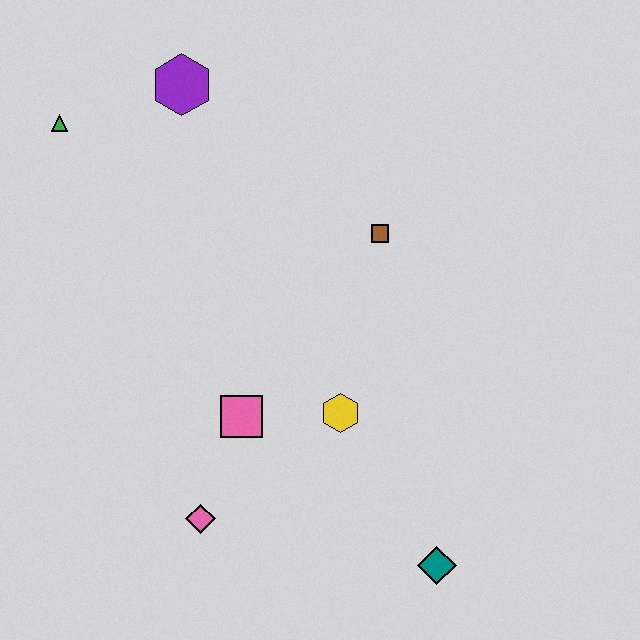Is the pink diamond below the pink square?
Yes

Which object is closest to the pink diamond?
The pink square is closest to the pink diamond.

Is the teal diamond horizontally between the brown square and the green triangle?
No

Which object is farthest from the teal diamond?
The green triangle is farthest from the teal diamond.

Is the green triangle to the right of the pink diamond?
No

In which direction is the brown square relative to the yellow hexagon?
The brown square is above the yellow hexagon.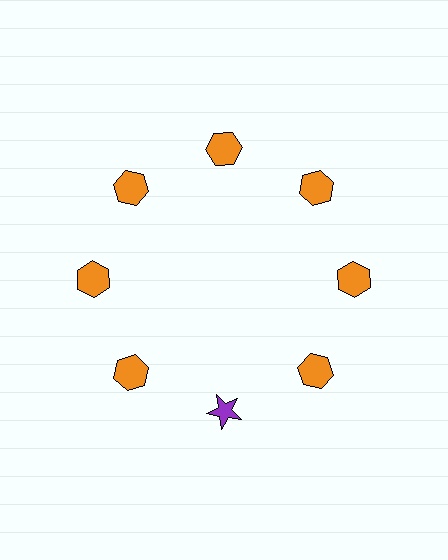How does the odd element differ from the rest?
It differs in both color (purple instead of orange) and shape (star instead of hexagon).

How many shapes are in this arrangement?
There are 8 shapes arranged in a ring pattern.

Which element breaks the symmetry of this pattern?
The purple star at roughly the 6 o'clock position breaks the symmetry. All other shapes are orange hexagons.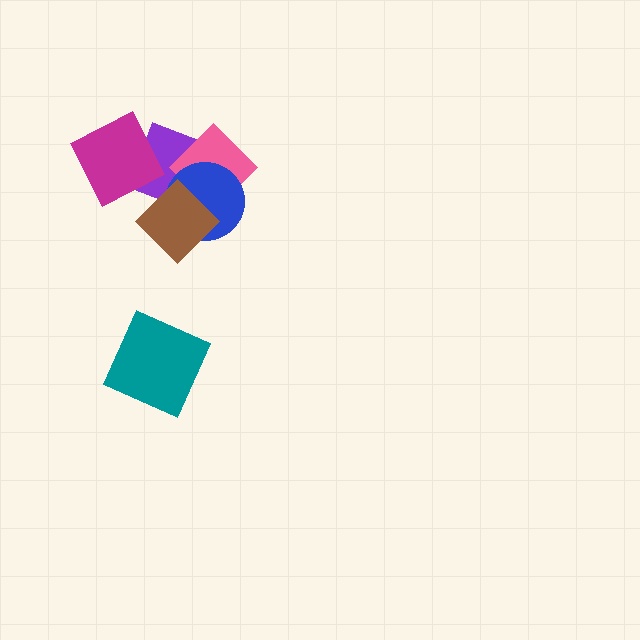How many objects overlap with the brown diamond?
3 objects overlap with the brown diamond.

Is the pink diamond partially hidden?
Yes, it is partially covered by another shape.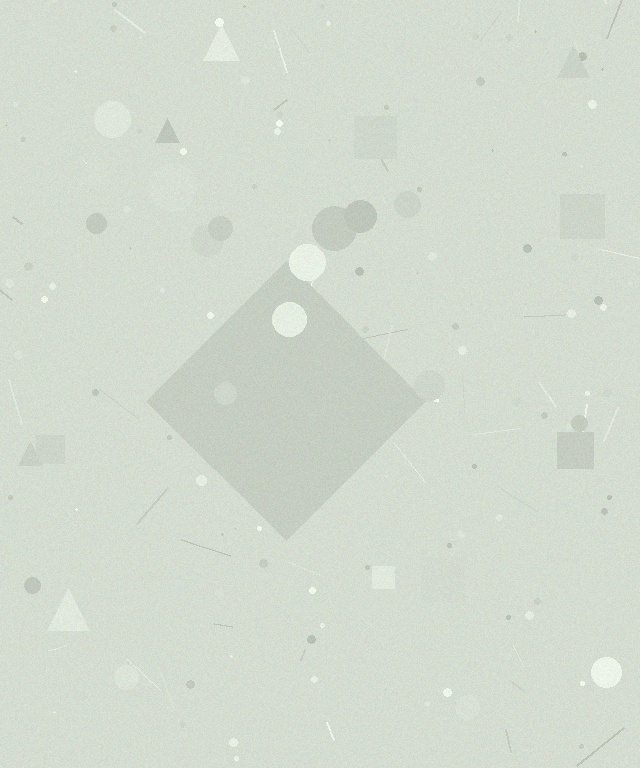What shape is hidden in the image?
A diamond is hidden in the image.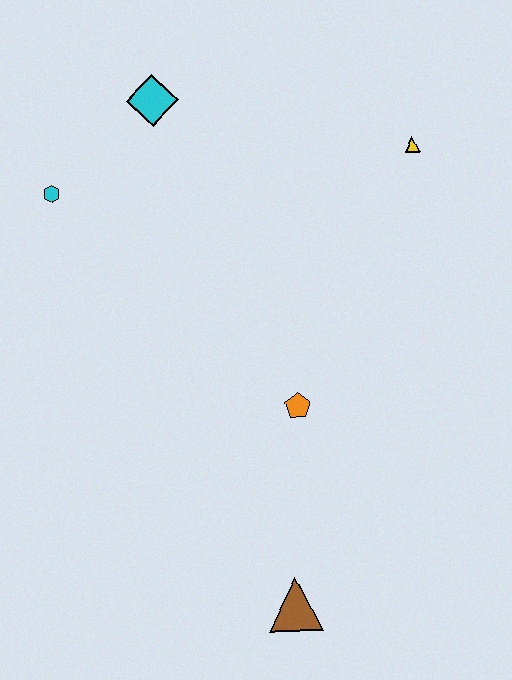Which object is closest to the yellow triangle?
The cyan diamond is closest to the yellow triangle.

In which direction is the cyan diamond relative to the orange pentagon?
The cyan diamond is above the orange pentagon.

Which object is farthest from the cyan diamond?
The brown triangle is farthest from the cyan diamond.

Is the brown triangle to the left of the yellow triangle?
Yes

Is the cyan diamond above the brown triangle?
Yes